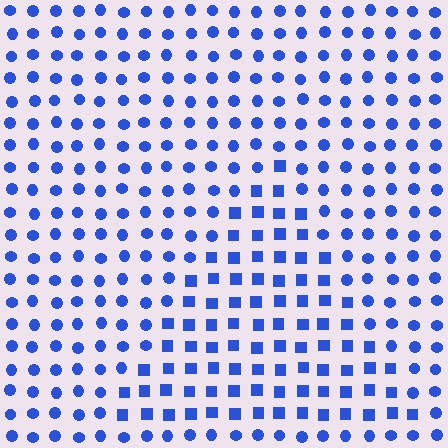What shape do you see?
I see a triangle.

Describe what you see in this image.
The image is filled with small blue elements arranged in a uniform grid. A triangle-shaped region contains squares, while the surrounding area contains circles. The boundary is defined purely by the change in element shape.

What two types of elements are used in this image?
The image uses squares inside the triangle region and circles outside it.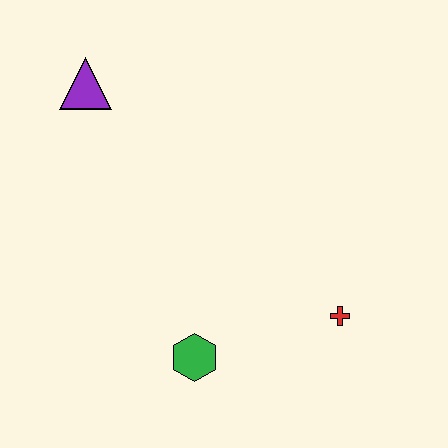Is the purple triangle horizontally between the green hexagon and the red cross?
No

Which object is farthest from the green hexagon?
The purple triangle is farthest from the green hexagon.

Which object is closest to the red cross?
The green hexagon is closest to the red cross.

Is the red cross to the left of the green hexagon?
No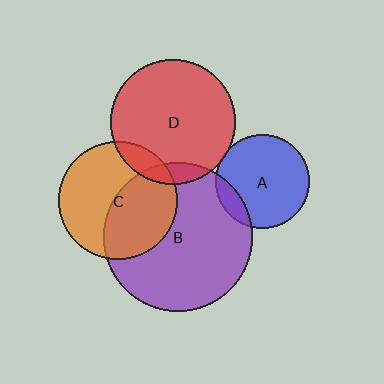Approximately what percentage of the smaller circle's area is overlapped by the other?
Approximately 10%.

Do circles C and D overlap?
Yes.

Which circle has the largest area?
Circle B (purple).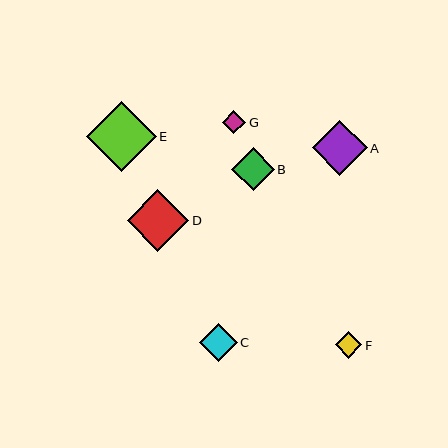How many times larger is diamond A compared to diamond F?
Diamond A is approximately 2.1 times the size of diamond F.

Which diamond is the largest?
Diamond E is the largest with a size of approximately 70 pixels.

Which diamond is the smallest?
Diamond G is the smallest with a size of approximately 23 pixels.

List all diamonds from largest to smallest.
From largest to smallest: E, D, A, B, C, F, G.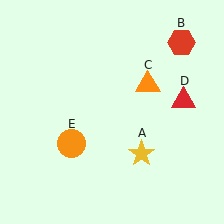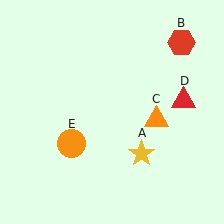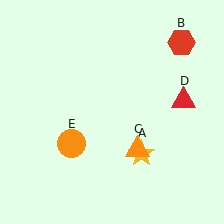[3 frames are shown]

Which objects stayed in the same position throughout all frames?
Yellow star (object A) and red hexagon (object B) and red triangle (object D) and orange circle (object E) remained stationary.